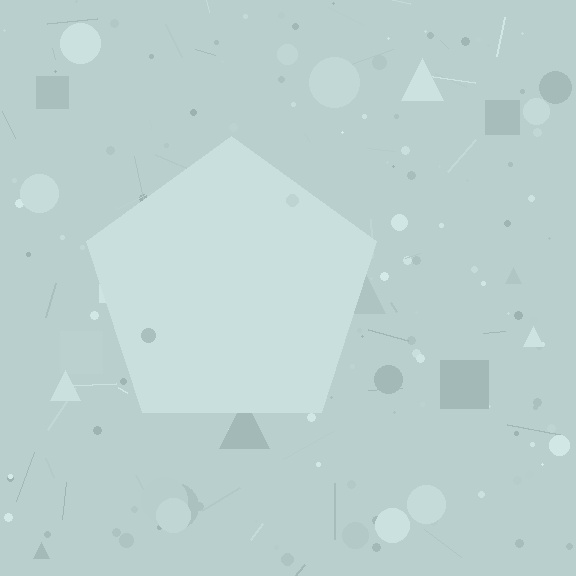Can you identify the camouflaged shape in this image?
The camouflaged shape is a pentagon.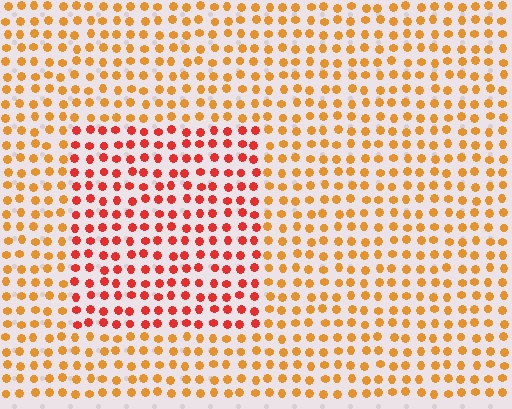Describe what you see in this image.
The image is filled with small orange elements in a uniform arrangement. A rectangle-shaped region is visible where the elements are tinted to a slightly different hue, forming a subtle color boundary.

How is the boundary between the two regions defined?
The boundary is defined purely by a slight shift in hue (about 33 degrees). Spacing, size, and orientation are identical on both sides.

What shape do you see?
I see a rectangle.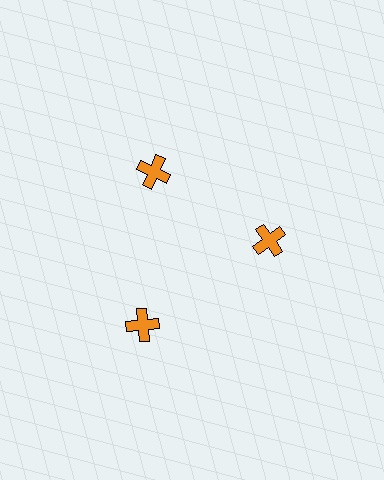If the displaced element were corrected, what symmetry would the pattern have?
It would have 3-fold rotational symmetry — the pattern would map onto itself every 120 degrees.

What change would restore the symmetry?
The symmetry would be restored by moving it inward, back onto the ring so that all 3 crosses sit at equal angles and equal distance from the center.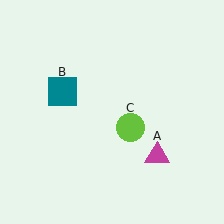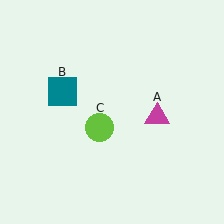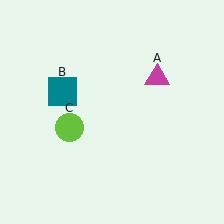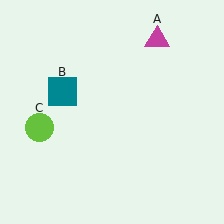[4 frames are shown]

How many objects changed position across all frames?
2 objects changed position: magenta triangle (object A), lime circle (object C).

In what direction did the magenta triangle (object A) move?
The magenta triangle (object A) moved up.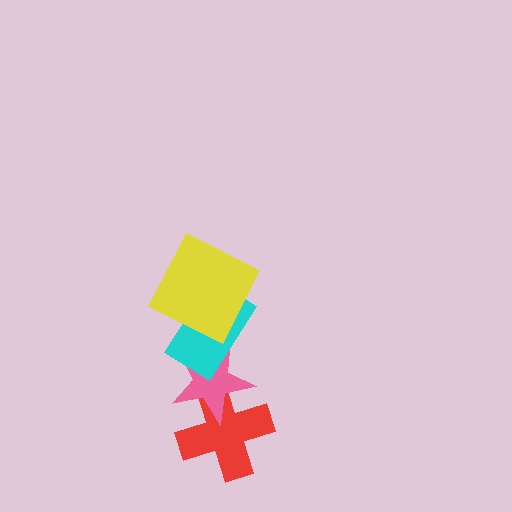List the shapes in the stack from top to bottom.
From top to bottom: the yellow square, the cyan rectangle, the pink star, the red cross.